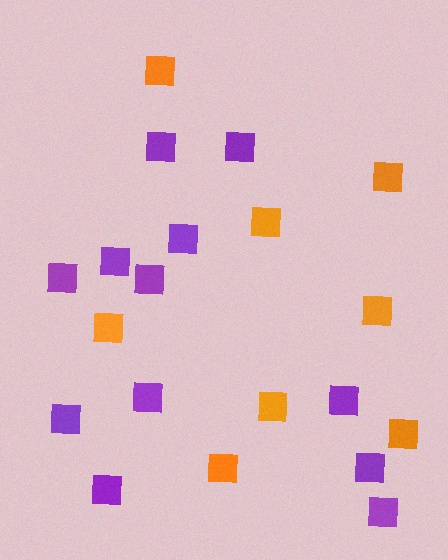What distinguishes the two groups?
There are 2 groups: one group of purple squares (12) and one group of orange squares (8).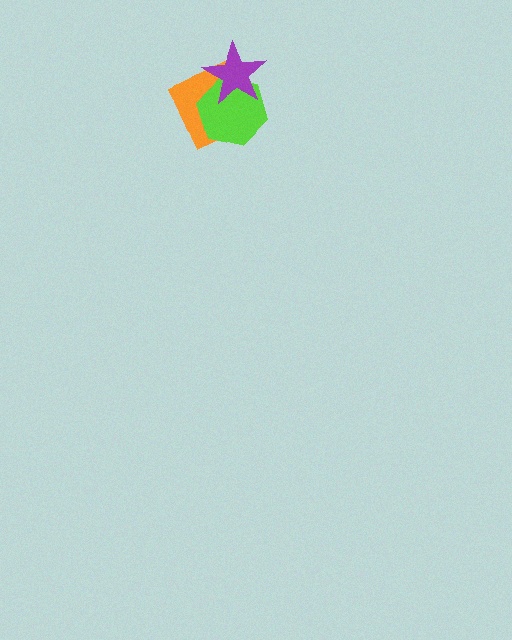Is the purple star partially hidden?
No, no other shape covers it.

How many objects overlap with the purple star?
2 objects overlap with the purple star.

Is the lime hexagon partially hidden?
Yes, it is partially covered by another shape.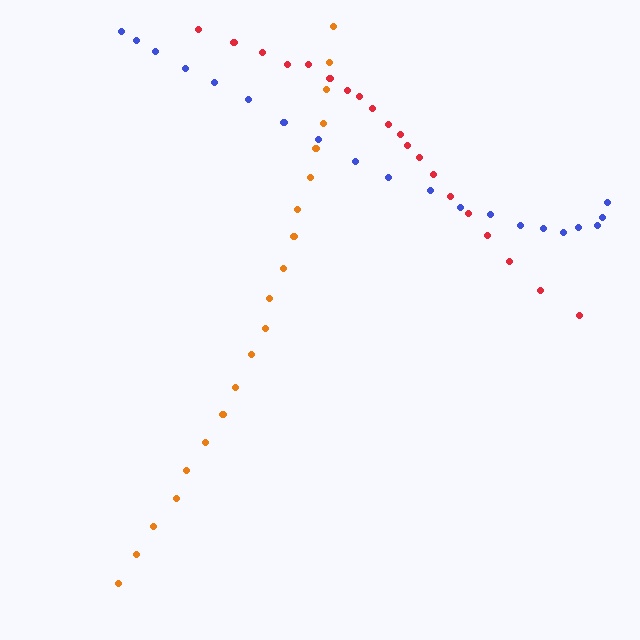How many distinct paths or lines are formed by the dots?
There are 3 distinct paths.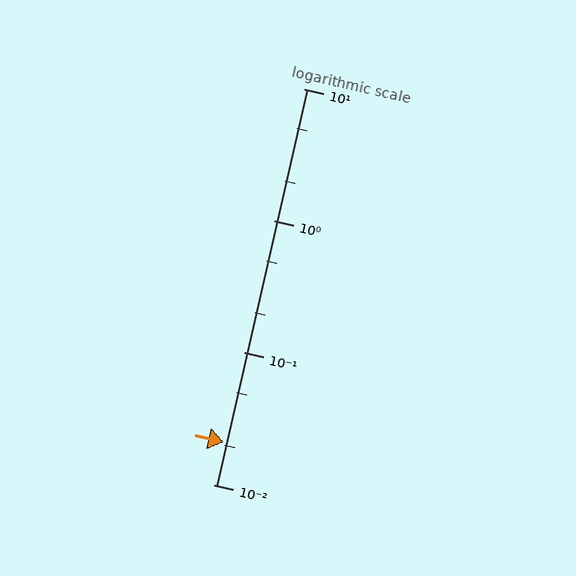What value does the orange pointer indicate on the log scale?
The pointer indicates approximately 0.021.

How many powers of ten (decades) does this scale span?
The scale spans 3 decades, from 0.01 to 10.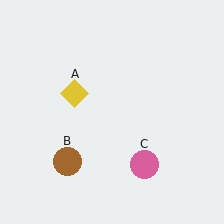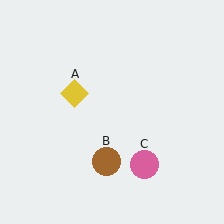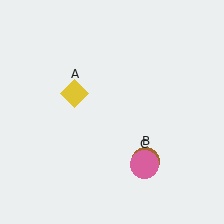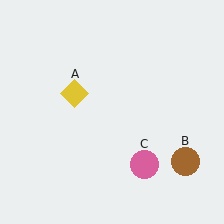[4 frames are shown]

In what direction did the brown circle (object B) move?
The brown circle (object B) moved right.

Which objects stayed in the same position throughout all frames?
Yellow diamond (object A) and pink circle (object C) remained stationary.